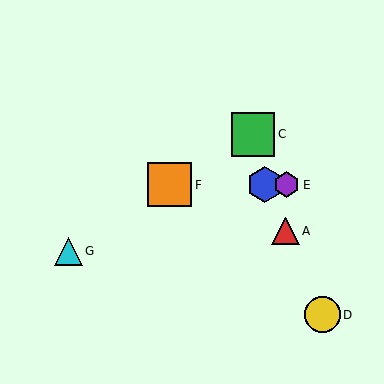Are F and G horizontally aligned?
No, F is at y≈185 and G is at y≈251.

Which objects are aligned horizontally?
Objects B, E, F are aligned horizontally.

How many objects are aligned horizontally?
3 objects (B, E, F) are aligned horizontally.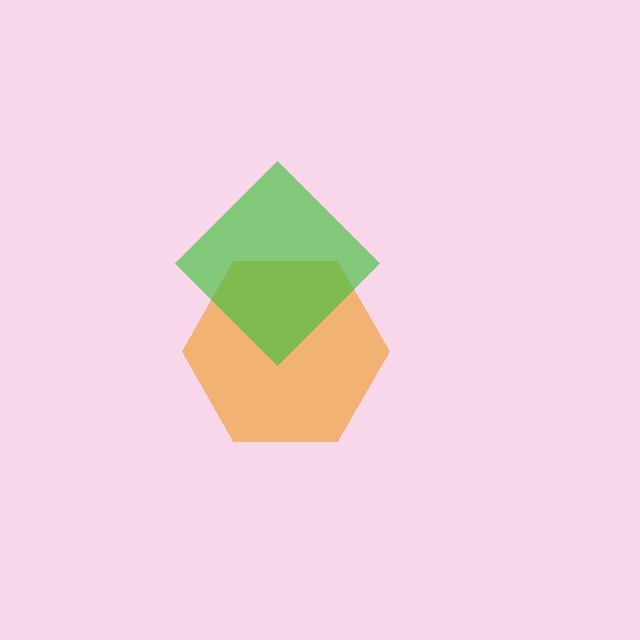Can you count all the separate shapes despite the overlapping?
Yes, there are 2 separate shapes.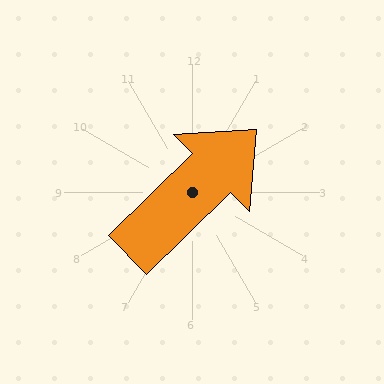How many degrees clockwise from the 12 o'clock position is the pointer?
Approximately 46 degrees.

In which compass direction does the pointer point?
Northeast.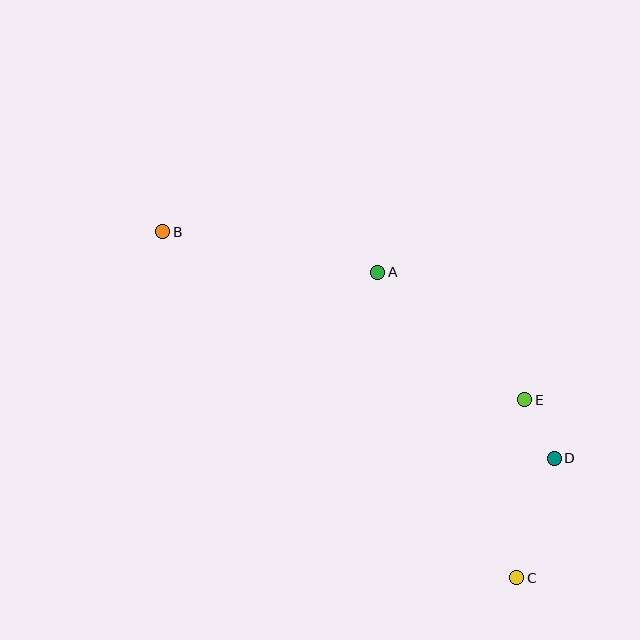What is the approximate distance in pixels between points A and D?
The distance between A and D is approximately 256 pixels.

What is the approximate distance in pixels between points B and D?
The distance between B and D is approximately 452 pixels.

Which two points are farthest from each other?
Points B and C are farthest from each other.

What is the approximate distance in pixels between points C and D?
The distance between C and D is approximately 125 pixels.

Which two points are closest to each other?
Points D and E are closest to each other.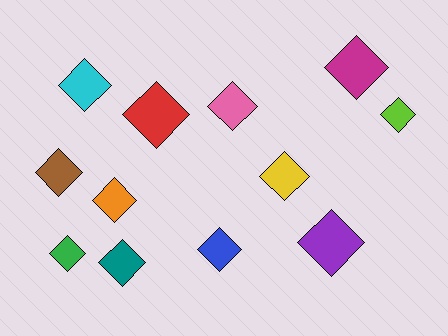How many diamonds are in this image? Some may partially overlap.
There are 12 diamonds.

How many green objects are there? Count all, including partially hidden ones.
There is 1 green object.